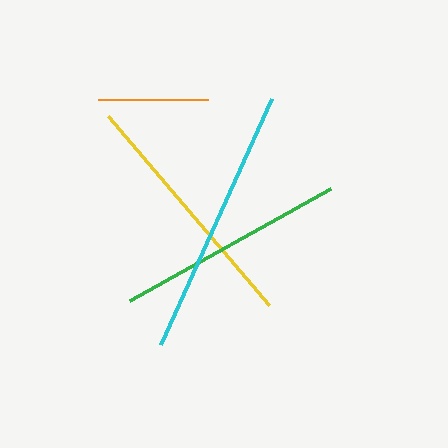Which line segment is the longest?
The cyan line is the longest at approximately 270 pixels.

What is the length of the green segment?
The green segment is approximately 230 pixels long.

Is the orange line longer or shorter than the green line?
The green line is longer than the orange line.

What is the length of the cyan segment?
The cyan segment is approximately 270 pixels long.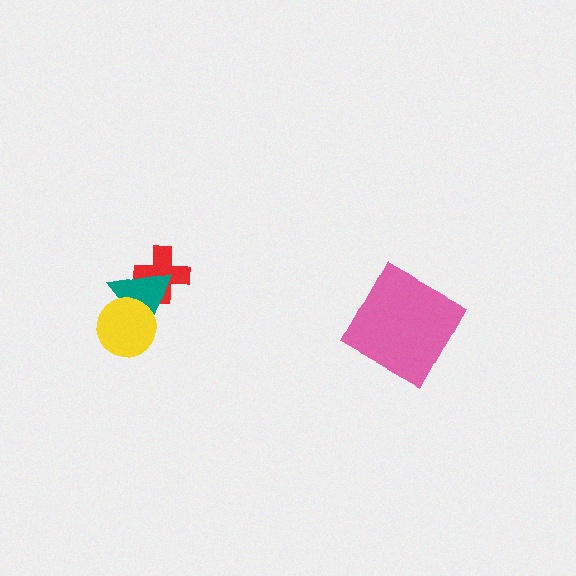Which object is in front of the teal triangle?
The yellow circle is in front of the teal triangle.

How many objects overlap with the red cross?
1 object overlaps with the red cross.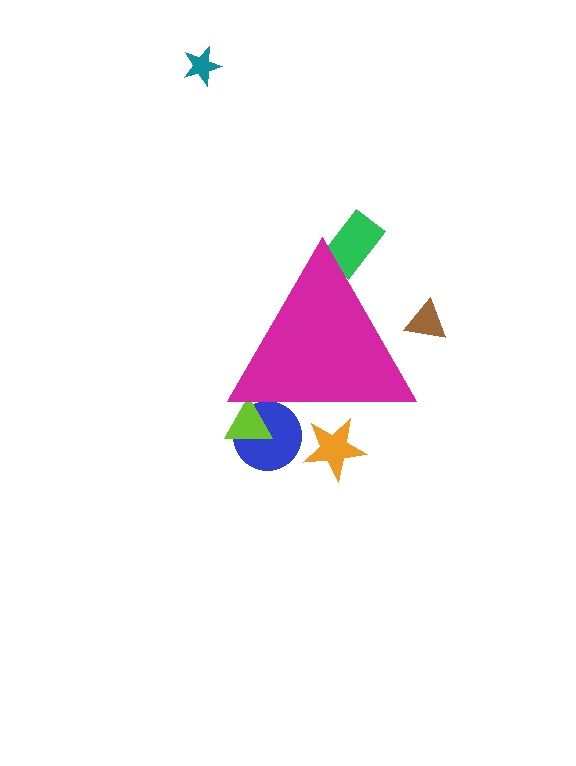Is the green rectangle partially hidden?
Yes, the green rectangle is partially hidden behind the magenta triangle.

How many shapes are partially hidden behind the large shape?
5 shapes are partially hidden.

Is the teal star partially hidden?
No, the teal star is fully visible.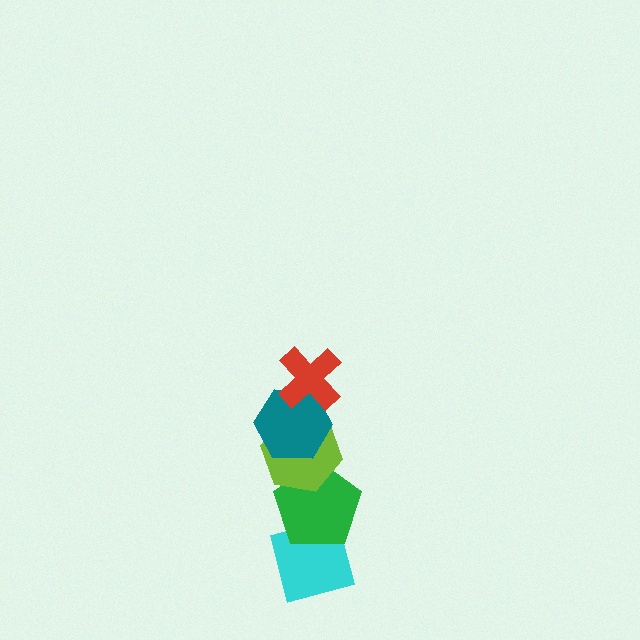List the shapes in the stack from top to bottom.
From top to bottom: the red cross, the teal hexagon, the lime hexagon, the green pentagon, the cyan square.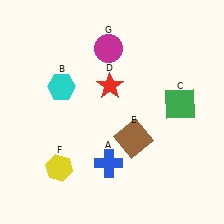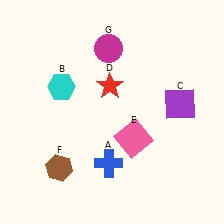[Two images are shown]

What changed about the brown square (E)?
In Image 1, E is brown. In Image 2, it changed to pink.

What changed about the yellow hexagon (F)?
In Image 1, F is yellow. In Image 2, it changed to brown.